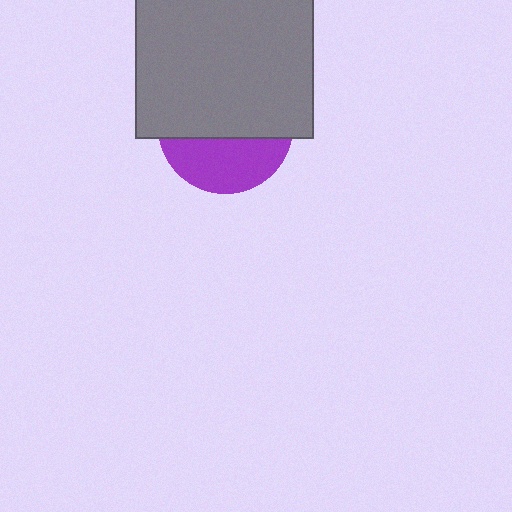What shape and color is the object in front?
The object in front is a gray square.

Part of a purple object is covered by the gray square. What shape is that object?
It is a circle.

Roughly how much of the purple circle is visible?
A small part of it is visible (roughly 38%).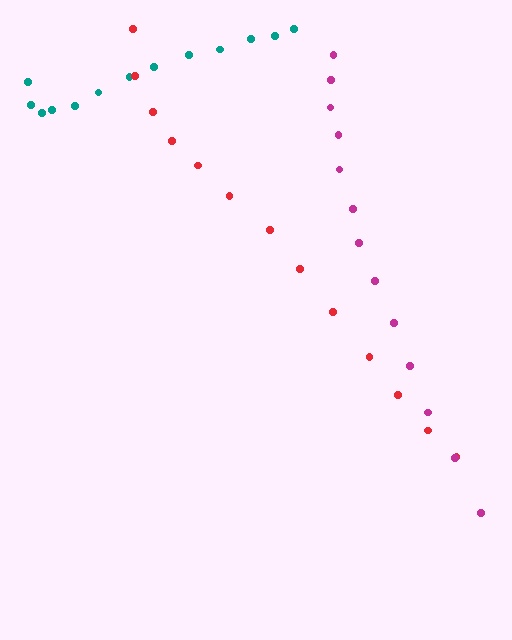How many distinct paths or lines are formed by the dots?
There are 3 distinct paths.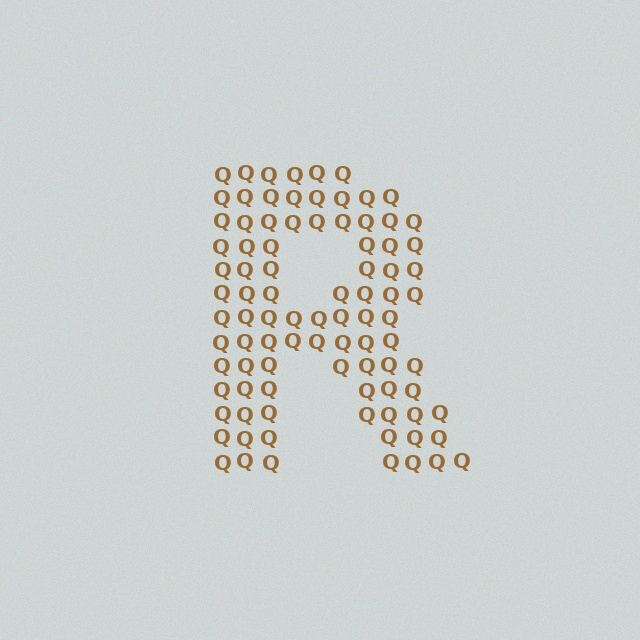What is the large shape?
The large shape is the letter R.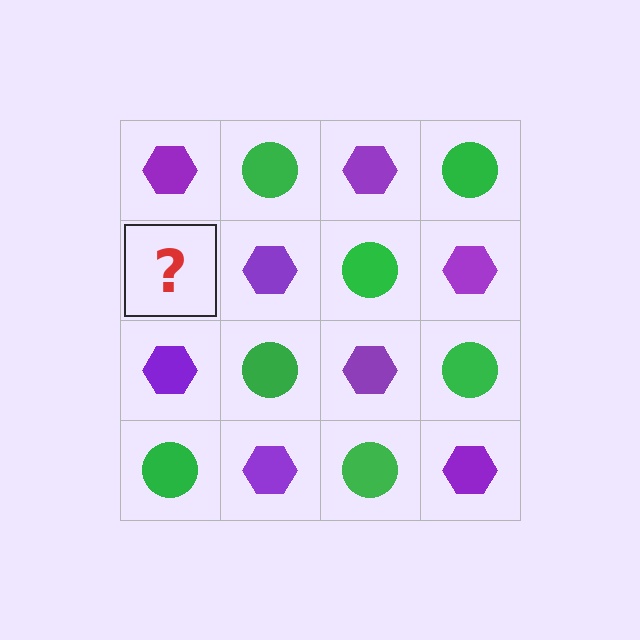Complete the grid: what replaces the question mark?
The question mark should be replaced with a green circle.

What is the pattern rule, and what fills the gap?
The rule is that it alternates purple hexagon and green circle in a checkerboard pattern. The gap should be filled with a green circle.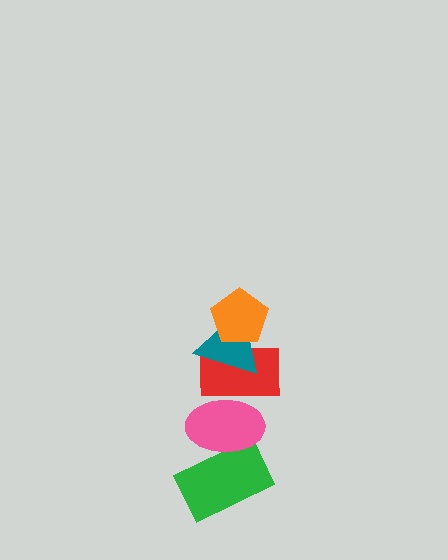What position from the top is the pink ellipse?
The pink ellipse is 4th from the top.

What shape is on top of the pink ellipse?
The red rectangle is on top of the pink ellipse.